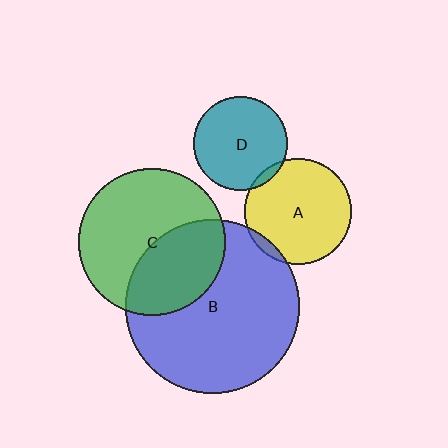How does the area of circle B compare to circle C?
Approximately 1.4 times.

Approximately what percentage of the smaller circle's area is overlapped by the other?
Approximately 5%.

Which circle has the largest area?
Circle B (blue).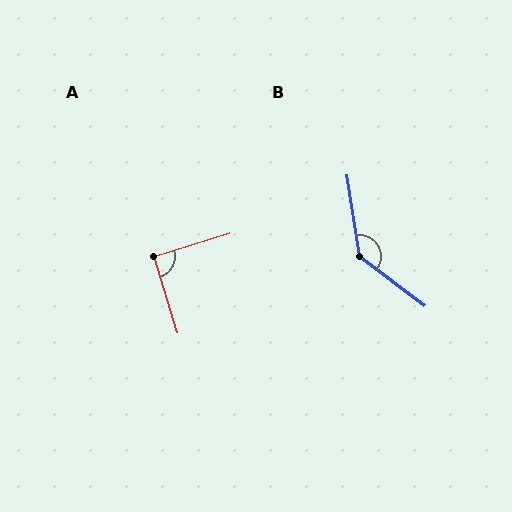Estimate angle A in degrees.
Approximately 90 degrees.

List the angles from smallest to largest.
A (90°), B (136°).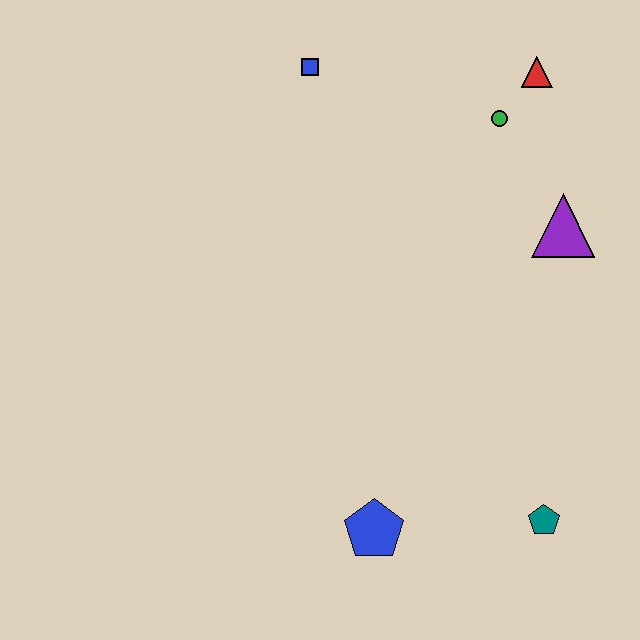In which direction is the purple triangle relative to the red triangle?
The purple triangle is below the red triangle.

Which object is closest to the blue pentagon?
The teal pentagon is closest to the blue pentagon.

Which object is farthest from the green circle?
The blue pentagon is farthest from the green circle.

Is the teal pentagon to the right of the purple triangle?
No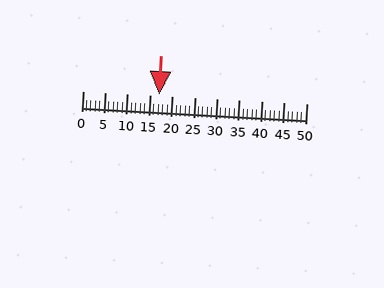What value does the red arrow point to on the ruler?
The red arrow points to approximately 17.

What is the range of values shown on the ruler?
The ruler shows values from 0 to 50.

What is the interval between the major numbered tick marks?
The major tick marks are spaced 5 units apart.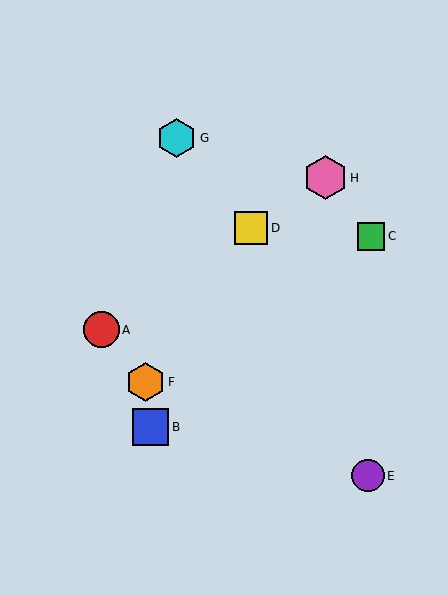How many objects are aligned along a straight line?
3 objects (A, D, H) are aligned along a straight line.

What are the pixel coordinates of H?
Object H is at (325, 178).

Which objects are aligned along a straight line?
Objects A, D, H are aligned along a straight line.